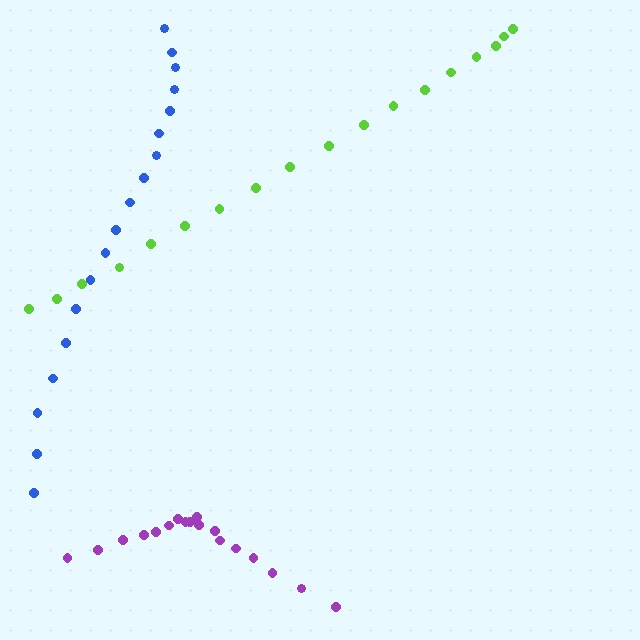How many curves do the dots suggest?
There are 3 distinct paths.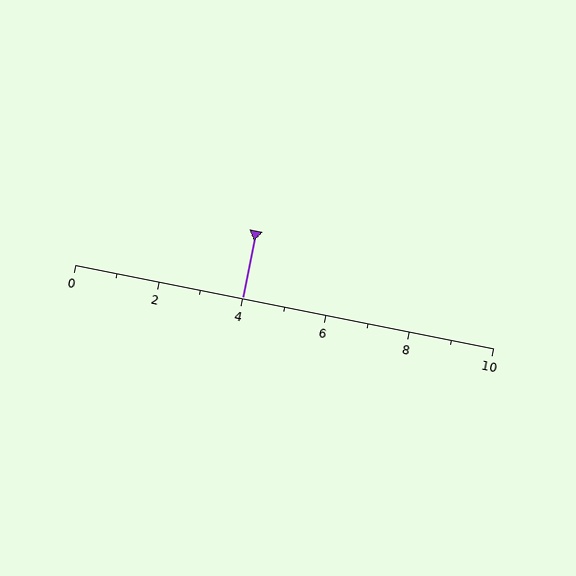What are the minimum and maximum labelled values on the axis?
The axis runs from 0 to 10.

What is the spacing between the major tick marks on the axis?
The major ticks are spaced 2 apart.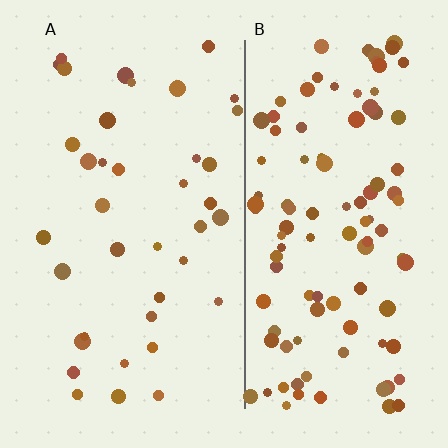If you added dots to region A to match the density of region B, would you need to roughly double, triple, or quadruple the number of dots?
Approximately triple.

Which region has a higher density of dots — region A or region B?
B (the right).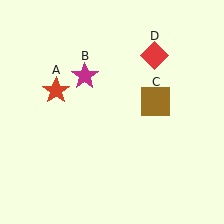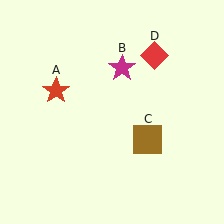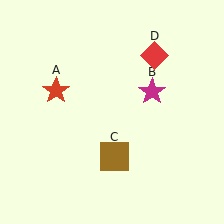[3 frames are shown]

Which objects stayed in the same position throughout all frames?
Red star (object A) and red diamond (object D) remained stationary.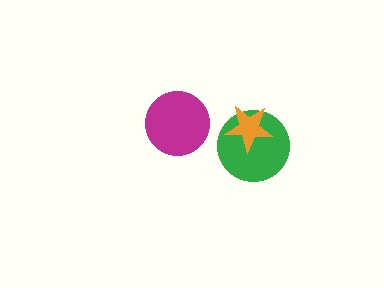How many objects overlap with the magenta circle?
0 objects overlap with the magenta circle.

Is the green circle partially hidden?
Yes, it is partially covered by another shape.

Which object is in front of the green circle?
The orange star is in front of the green circle.